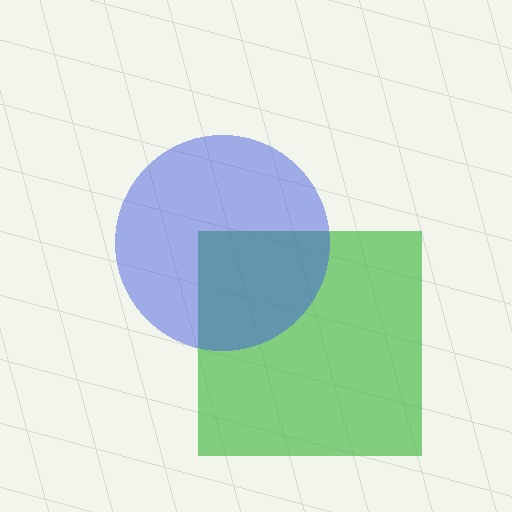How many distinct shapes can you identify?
There are 2 distinct shapes: a green square, a blue circle.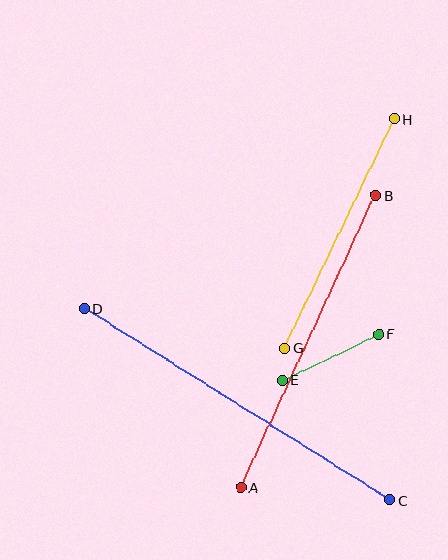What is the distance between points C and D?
The distance is approximately 361 pixels.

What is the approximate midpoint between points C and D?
The midpoint is at approximately (237, 404) pixels.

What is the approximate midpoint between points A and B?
The midpoint is at approximately (308, 341) pixels.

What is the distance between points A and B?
The distance is approximately 321 pixels.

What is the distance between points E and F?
The distance is approximately 107 pixels.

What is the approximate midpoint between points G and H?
The midpoint is at approximately (340, 233) pixels.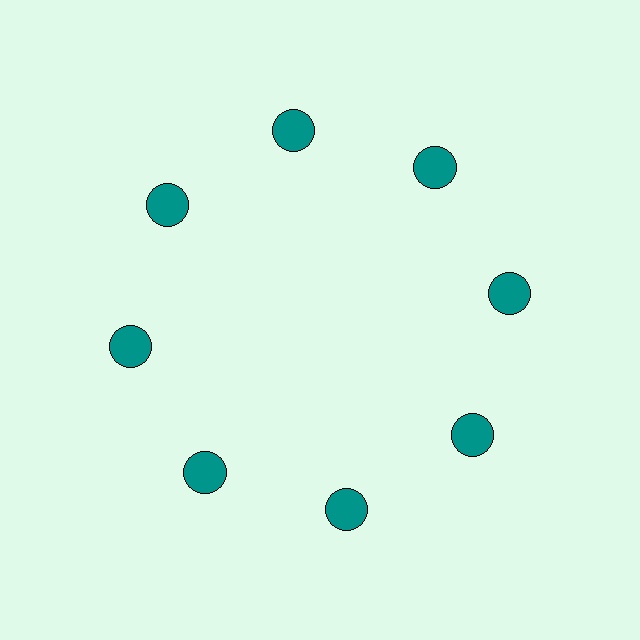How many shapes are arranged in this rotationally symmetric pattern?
There are 8 shapes, arranged in 8 groups of 1.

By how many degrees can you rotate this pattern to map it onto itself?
The pattern maps onto itself every 45 degrees of rotation.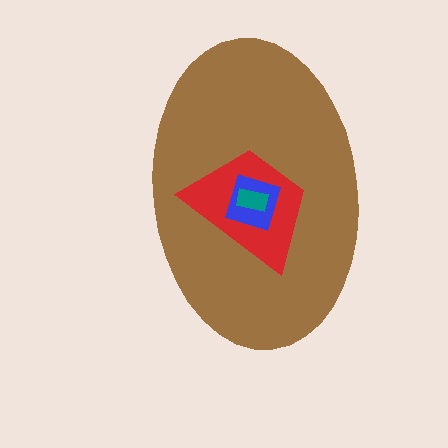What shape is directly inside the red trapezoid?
The blue diamond.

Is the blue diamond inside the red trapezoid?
Yes.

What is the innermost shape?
The teal rectangle.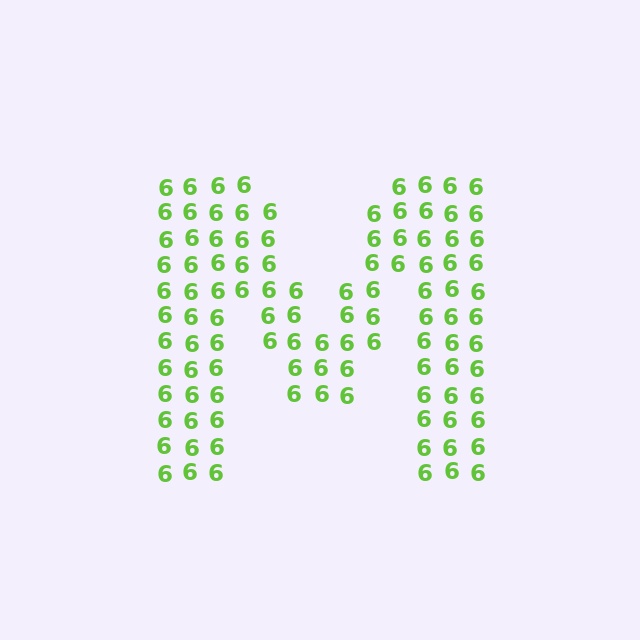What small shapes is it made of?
It is made of small digit 6's.